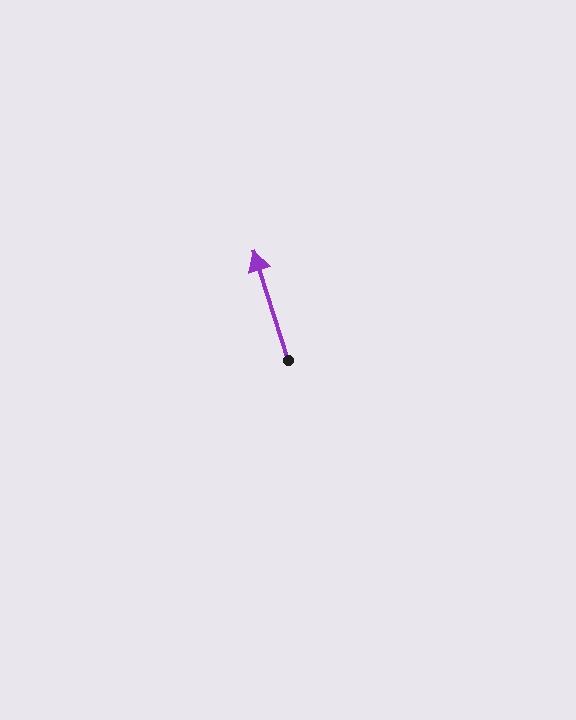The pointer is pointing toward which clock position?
Roughly 11 o'clock.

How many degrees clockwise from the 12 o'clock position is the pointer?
Approximately 342 degrees.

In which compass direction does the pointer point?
North.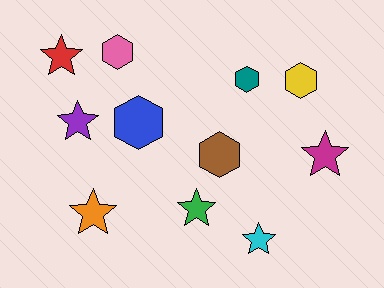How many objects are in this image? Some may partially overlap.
There are 11 objects.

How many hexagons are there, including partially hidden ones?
There are 5 hexagons.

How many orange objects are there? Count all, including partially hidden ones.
There is 1 orange object.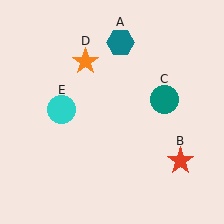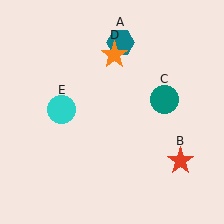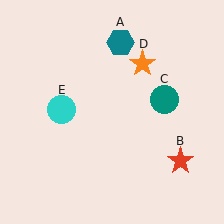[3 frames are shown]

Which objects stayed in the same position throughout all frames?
Teal hexagon (object A) and red star (object B) and teal circle (object C) and cyan circle (object E) remained stationary.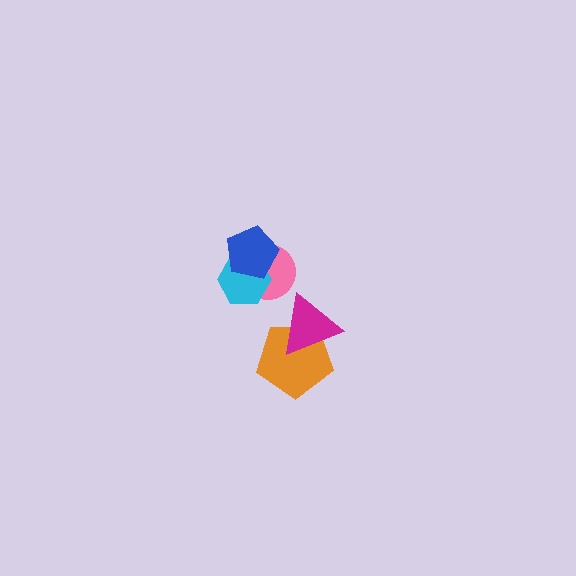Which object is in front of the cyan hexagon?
The blue pentagon is in front of the cyan hexagon.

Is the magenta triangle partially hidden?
No, no other shape covers it.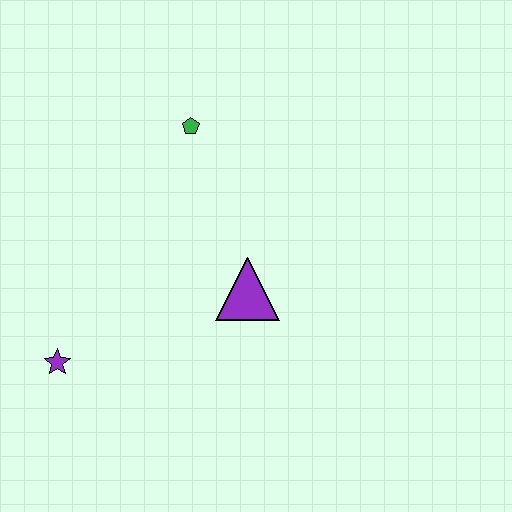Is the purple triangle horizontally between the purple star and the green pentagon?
No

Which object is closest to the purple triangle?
The green pentagon is closest to the purple triangle.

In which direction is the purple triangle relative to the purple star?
The purple triangle is to the right of the purple star.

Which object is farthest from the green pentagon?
The purple star is farthest from the green pentagon.